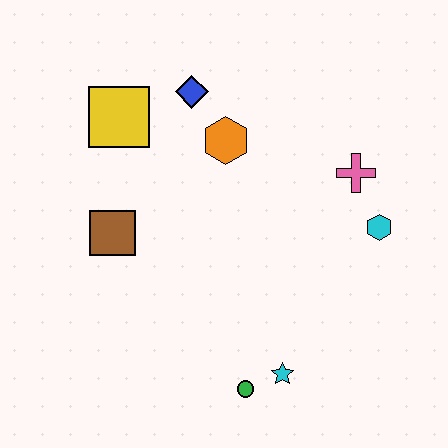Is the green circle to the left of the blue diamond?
No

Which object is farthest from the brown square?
The cyan hexagon is farthest from the brown square.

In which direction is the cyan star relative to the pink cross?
The cyan star is below the pink cross.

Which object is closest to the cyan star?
The green circle is closest to the cyan star.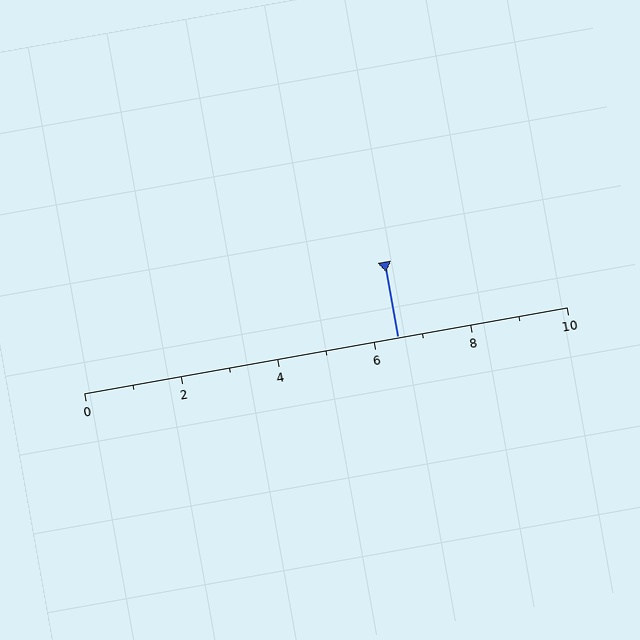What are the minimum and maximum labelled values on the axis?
The axis runs from 0 to 10.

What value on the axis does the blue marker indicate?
The marker indicates approximately 6.5.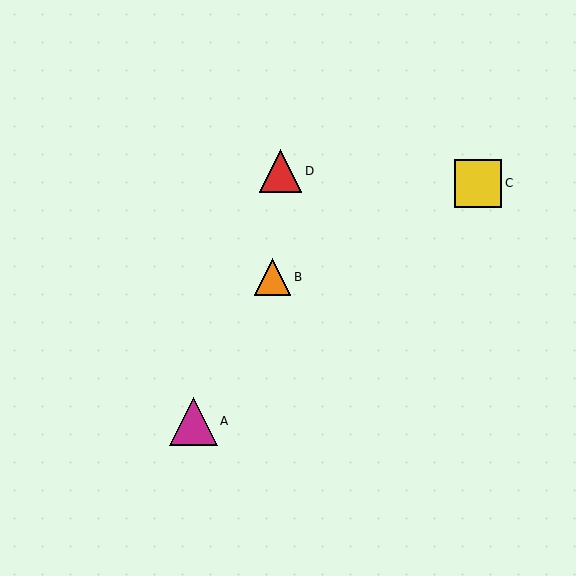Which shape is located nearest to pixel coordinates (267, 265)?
The orange triangle (labeled B) at (273, 277) is nearest to that location.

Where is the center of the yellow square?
The center of the yellow square is at (478, 183).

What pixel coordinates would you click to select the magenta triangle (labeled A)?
Click at (193, 421) to select the magenta triangle A.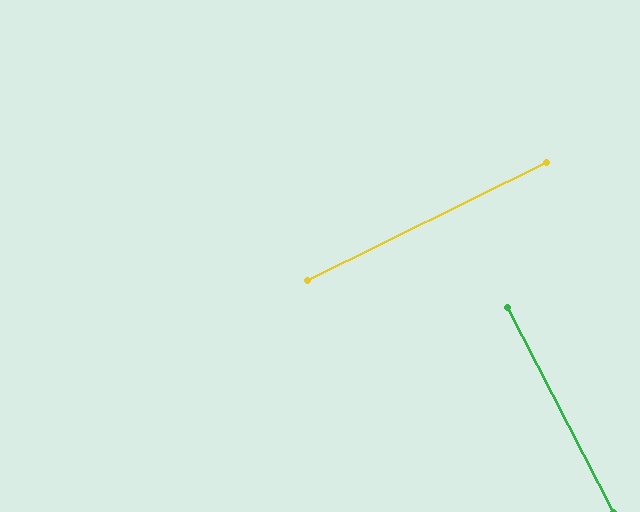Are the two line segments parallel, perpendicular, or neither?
Perpendicular — they meet at approximately 89°.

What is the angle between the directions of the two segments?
Approximately 89 degrees.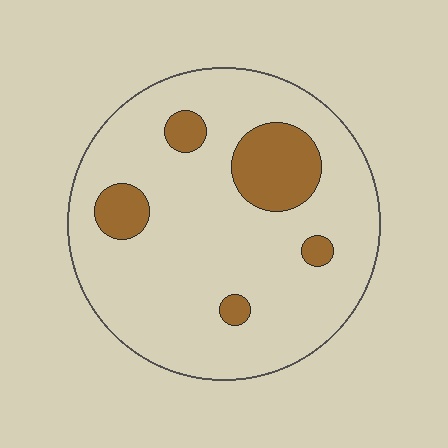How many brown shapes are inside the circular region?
5.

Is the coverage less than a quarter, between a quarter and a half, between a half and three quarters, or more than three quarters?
Less than a quarter.